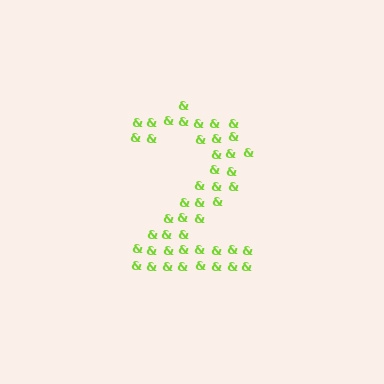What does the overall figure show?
The overall figure shows the digit 2.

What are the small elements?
The small elements are ampersands.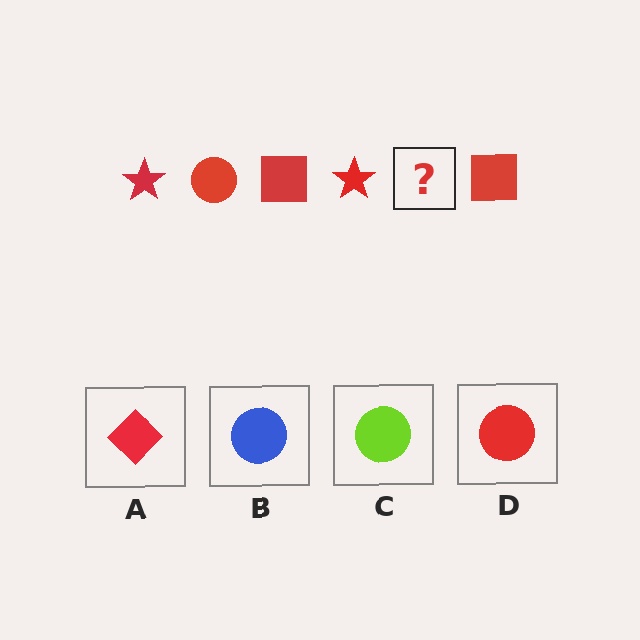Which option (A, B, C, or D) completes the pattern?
D.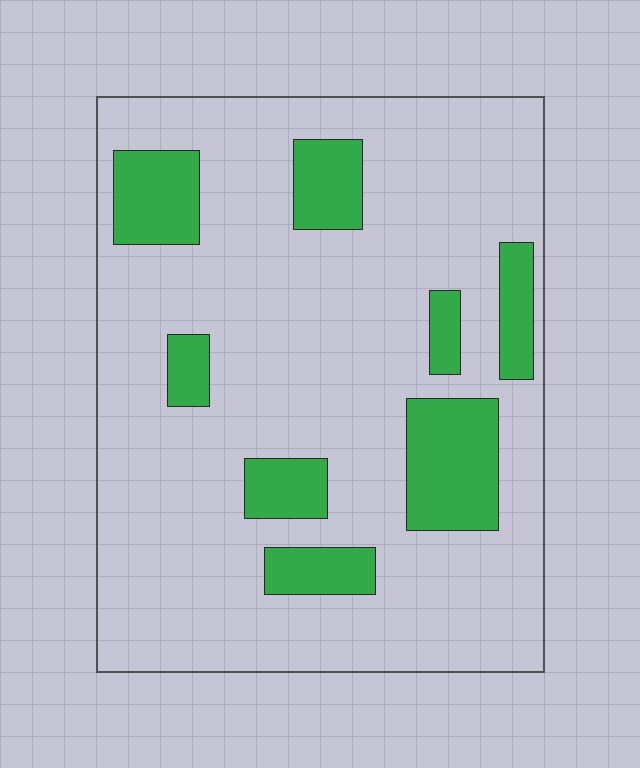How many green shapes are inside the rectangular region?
8.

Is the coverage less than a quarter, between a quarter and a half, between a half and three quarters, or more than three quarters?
Less than a quarter.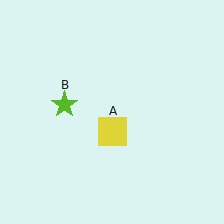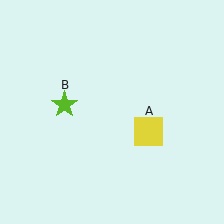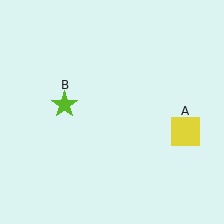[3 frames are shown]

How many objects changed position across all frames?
1 object changed position: yellow square (object A).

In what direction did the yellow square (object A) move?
The yellow square (object A) moved right.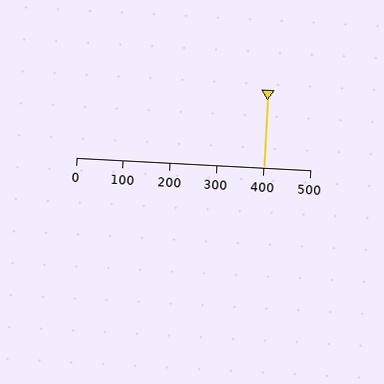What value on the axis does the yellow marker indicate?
The marker indicates approximately 400.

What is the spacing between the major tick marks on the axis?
The major ticks are spaced 100 apart.